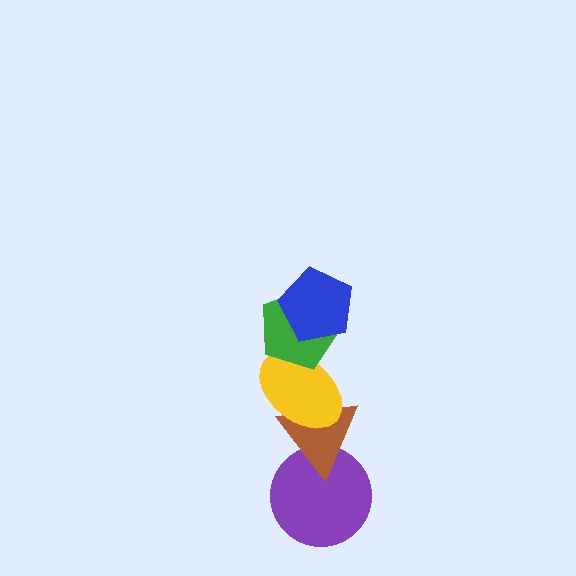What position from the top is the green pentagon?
The green pentagon is 2nd from the top.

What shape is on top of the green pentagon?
The blue pentagon is on top of the green pentagon.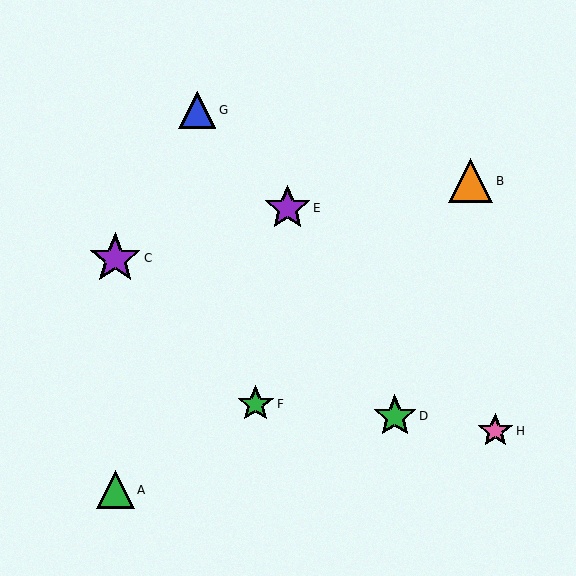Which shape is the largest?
The purple star (labeled C) is the largest.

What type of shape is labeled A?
Shape A is a green triangle.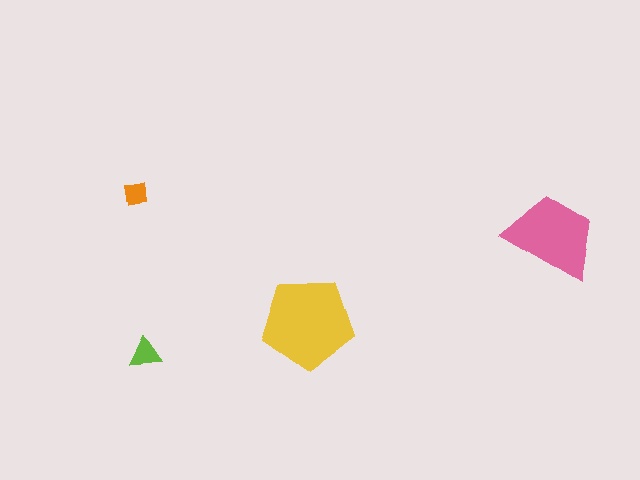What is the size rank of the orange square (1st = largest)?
4th.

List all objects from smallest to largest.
The orange square, the lime triangle, the pink trapezoid, the yellow pentagon.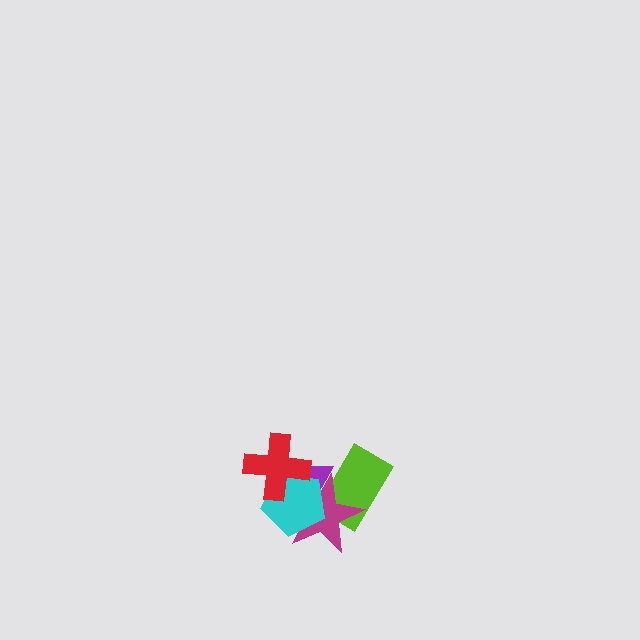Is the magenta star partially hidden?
Yes, it is partially covered by another shape.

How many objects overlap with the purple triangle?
4 objects overlap with the purple triangle.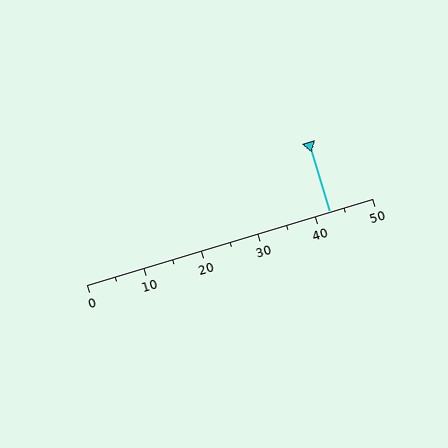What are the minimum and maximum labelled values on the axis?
The axis runs from 0 to 50.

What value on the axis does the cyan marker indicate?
The marker indicates approximately 42.5.